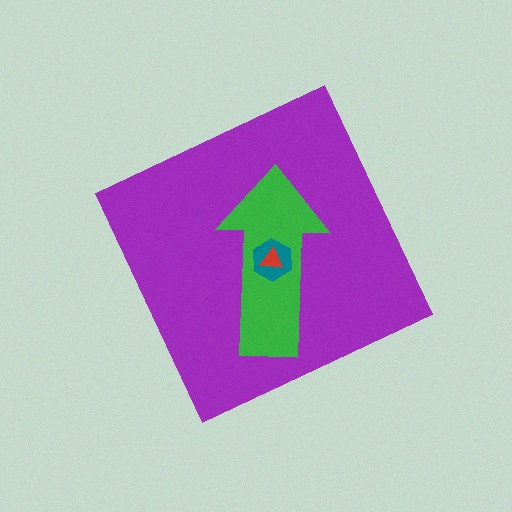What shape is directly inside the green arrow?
The teal hexagon.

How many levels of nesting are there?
4.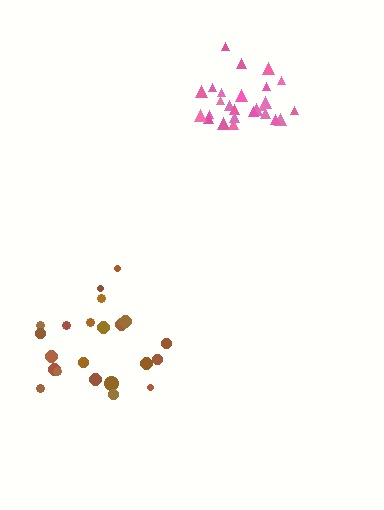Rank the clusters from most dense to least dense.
pink, brown.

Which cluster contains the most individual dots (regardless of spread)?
Pink (26).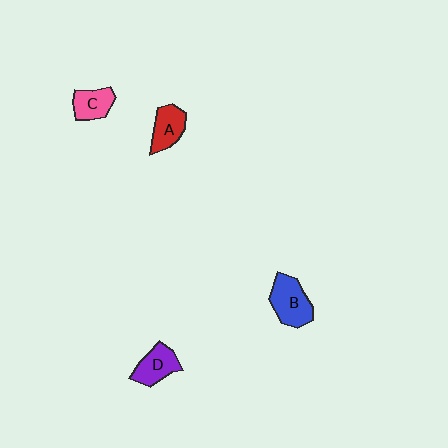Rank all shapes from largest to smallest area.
From largest to smallest: B (blue), D (purple), A (red), C (pink).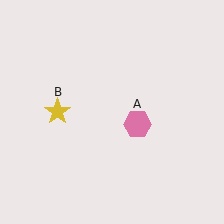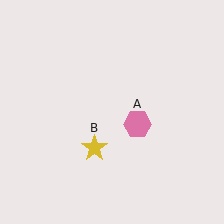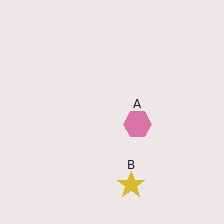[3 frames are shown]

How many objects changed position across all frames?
1 object changed position: yellow star (object B).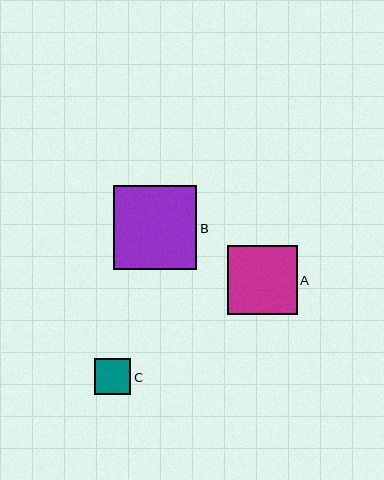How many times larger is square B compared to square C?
Square B is approximately 2.3 times the size of square C.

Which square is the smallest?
Square C is the smallest with a size of approximately 36 pixels.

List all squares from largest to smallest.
From largest to smallest: B, A, C.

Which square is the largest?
Square B is the largest with a size of approximately 84 pixels.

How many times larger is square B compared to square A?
Square B is approximately 1.2 times the size of square A.